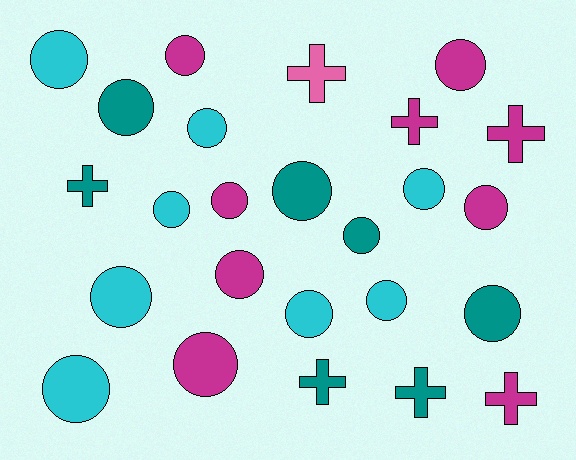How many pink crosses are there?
There is 1 pink cross.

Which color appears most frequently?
Magenta, with 9 objects.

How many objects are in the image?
There are 25 objects.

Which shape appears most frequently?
Circle, with 18 objects.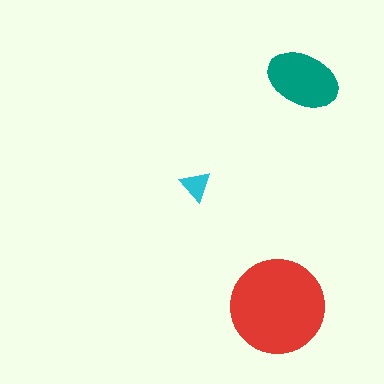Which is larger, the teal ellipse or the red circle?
The red circle.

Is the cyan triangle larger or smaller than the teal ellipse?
Smaller.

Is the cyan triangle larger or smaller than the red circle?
Smaller.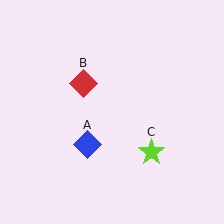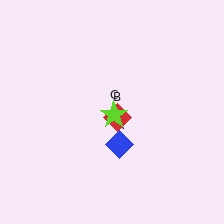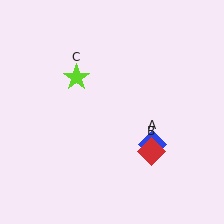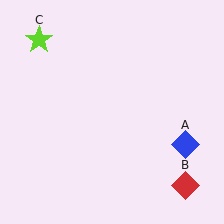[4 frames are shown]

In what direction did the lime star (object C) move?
The lime star (object C) moved up and to the left.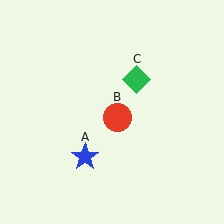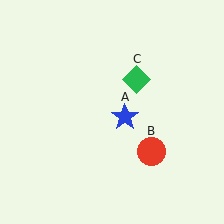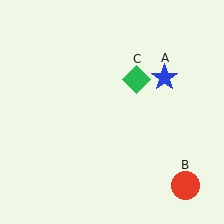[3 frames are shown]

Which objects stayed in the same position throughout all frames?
Green diamond (object C) remained stationary.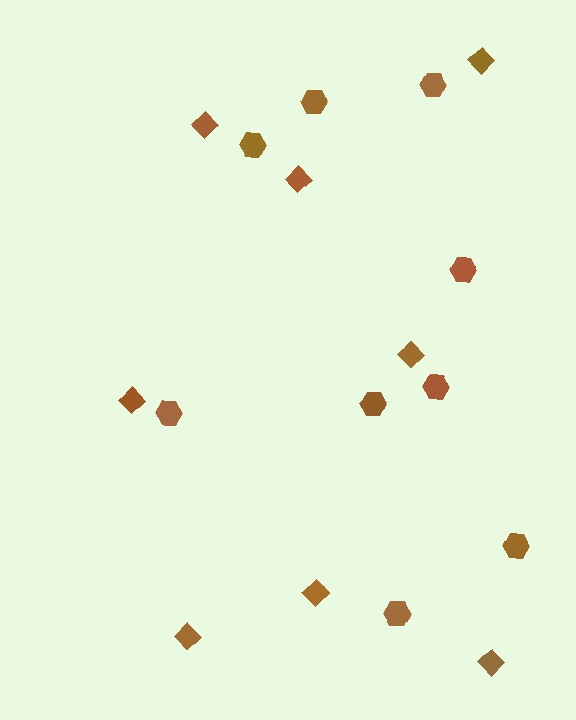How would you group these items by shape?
There are 2 groups: one group of diamonds (8) and one group of hexagons (9).